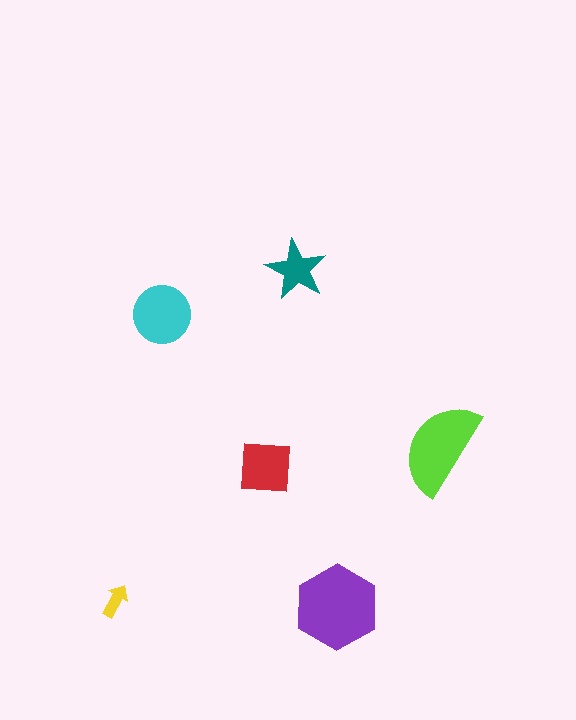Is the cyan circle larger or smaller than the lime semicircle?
Smaller.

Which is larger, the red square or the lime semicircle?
The lime semicircle.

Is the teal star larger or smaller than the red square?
Smaller.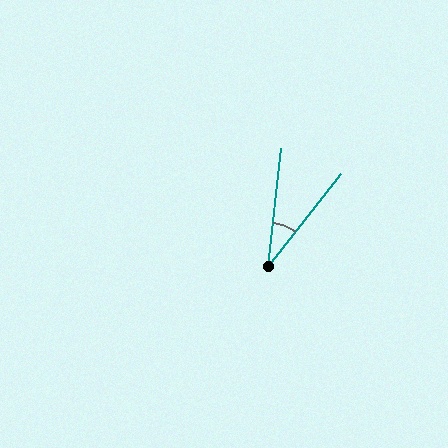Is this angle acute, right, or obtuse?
It is acute.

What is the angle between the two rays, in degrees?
Approximately 32 degrees.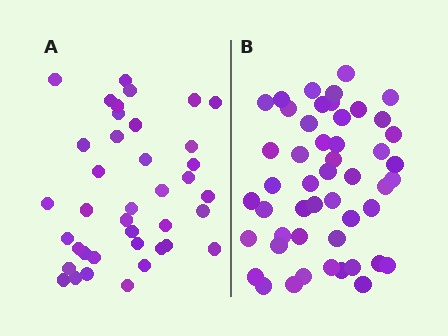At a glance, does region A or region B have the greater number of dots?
Region B (the right region) has more dots.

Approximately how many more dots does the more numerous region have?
Region B has roughly 10 or so more dots than region A.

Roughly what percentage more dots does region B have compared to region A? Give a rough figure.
About 25% more.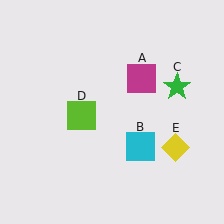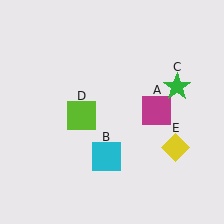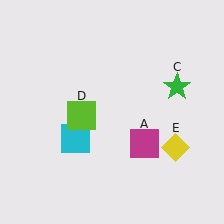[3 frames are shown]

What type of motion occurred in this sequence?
The magenta square (object A), cyan square (object B) rotated clockwise around the center of the scene.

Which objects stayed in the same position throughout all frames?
Green star (object C) and lime square (object D) and yellow diamond (object E) remained stationary.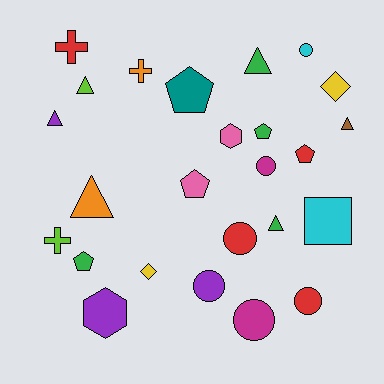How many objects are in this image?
There are 25 objects.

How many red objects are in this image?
There are 4 red objects.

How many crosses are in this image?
There are 3 crosses.